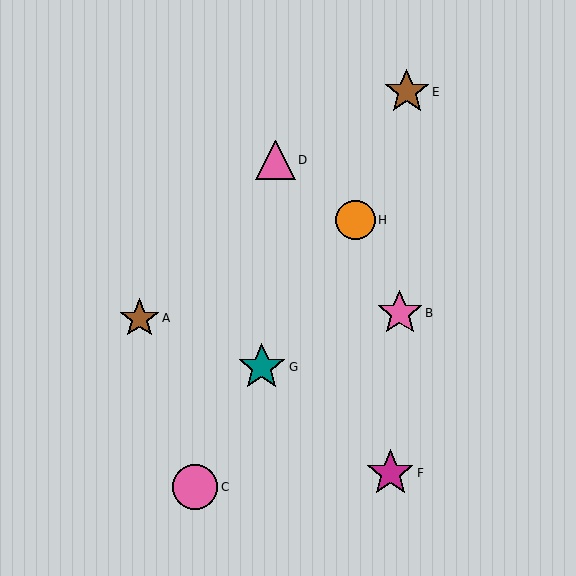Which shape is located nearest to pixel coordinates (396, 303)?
The pink star (labeled B) at (400, 313) is nearest to that location.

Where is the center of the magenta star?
The center of the magenta star is at (390, 473).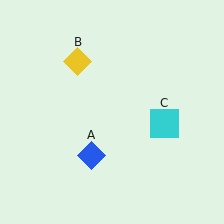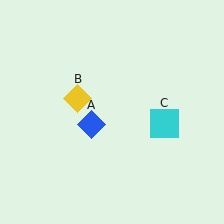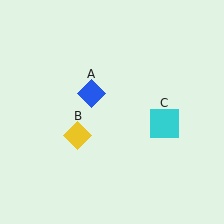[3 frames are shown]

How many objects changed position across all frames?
2 objects changed position: blue diamond (object A), yellow diamond (object B).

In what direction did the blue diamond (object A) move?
The blue diamond (object A) moved up.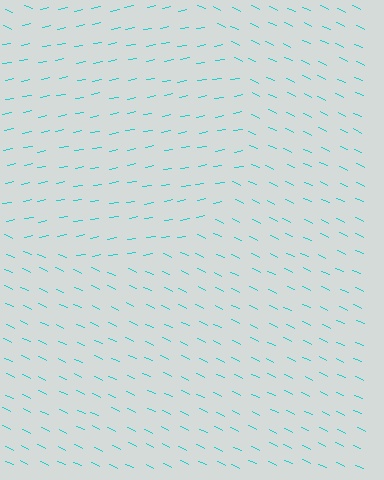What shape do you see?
I see a circle.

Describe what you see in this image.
The image is filled with small cyan line segments. A circle region in the image has lines oriented differently from the surrounding lines, creating a visible texture boundary.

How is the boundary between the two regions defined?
The boundary is defined purely by a change in line orientation (approximately 36 degrees difference). All lines are the same color and thickness.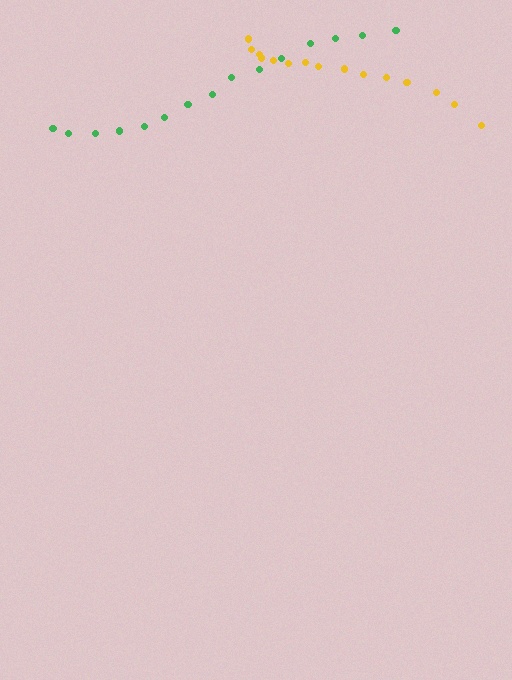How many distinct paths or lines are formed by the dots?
There are 2 distinct paths.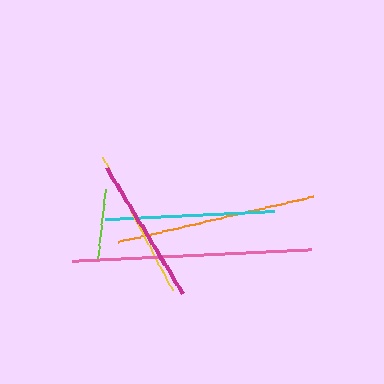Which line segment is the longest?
The pink line is the longest at approximately 239 pixels.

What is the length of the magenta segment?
The magenta segment is approximately 146 pixels long.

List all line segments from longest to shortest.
From longest to shortest: pink, orange, cyan, yellow, magenta, lime.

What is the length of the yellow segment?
The yellow segment is approximately 150 pixels long.